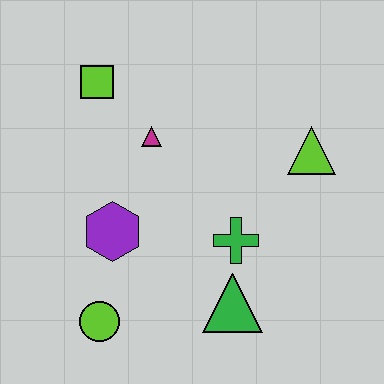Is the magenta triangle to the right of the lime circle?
Yes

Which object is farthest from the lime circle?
The lime triangle is farthest from the lime circle.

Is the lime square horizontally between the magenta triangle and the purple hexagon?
No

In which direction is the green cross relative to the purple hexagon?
The green cross is to the right of the purple hexagon.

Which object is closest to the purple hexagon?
The lime circle is closest to the purple hexagon.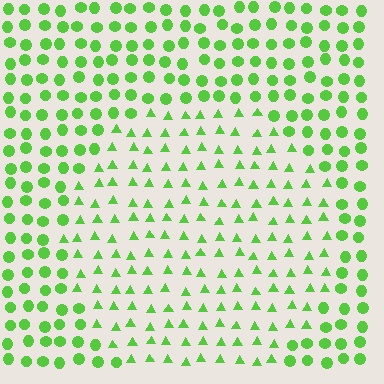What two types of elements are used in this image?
The image uses triangles inside the circle region and circles outside it.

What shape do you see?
I see a circle.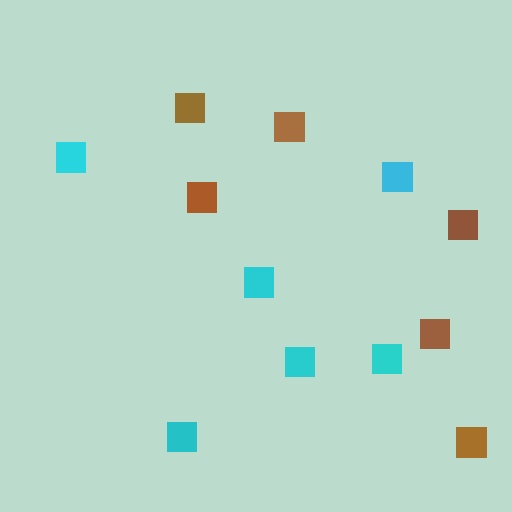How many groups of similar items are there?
There are 2 groups: one group of brown squares (6) and one group of cyan squares (6).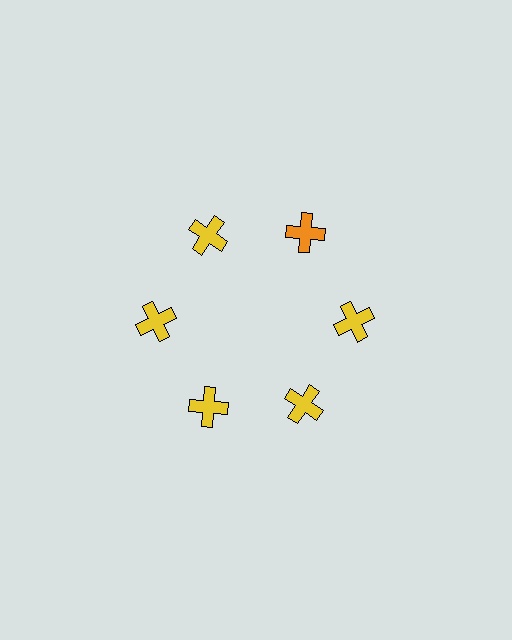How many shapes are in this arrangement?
There are 6 shapes arranged in a ring pattern.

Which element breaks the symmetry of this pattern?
The orange cross at roughly the 1 o'clock position breaks the symmetry. All other shapes are yellow crosses.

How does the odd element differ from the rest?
It has a different color: orange instead of yellow.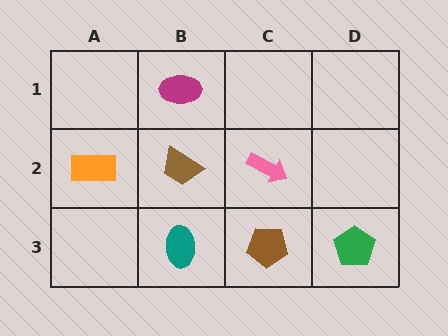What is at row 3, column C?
A brown pentagon.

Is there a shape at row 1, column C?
No, that cell is empty.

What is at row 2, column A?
An orange rectangle.